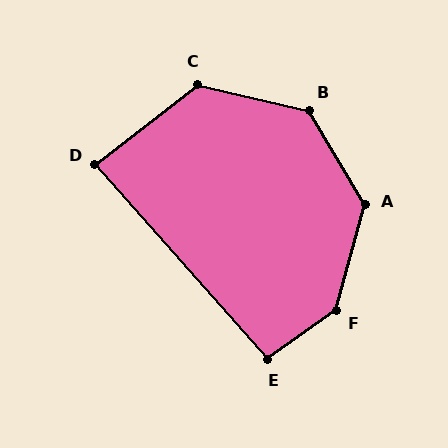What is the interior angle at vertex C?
Approximately 129 degrees (obtuse).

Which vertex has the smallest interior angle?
D, at approximately 87 degrees.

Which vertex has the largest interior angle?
F, at approximately 140 degrees.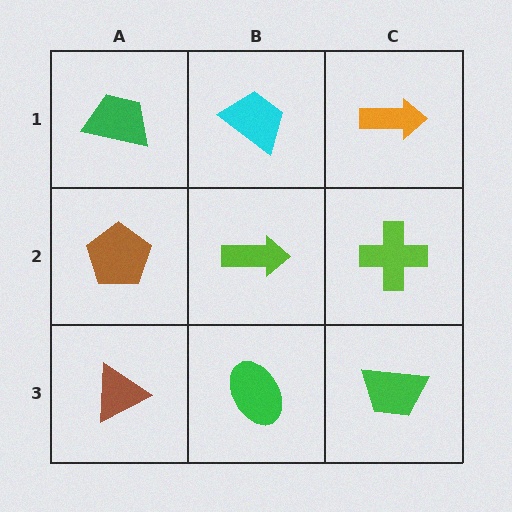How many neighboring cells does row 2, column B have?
4.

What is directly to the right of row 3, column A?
A green ellipse.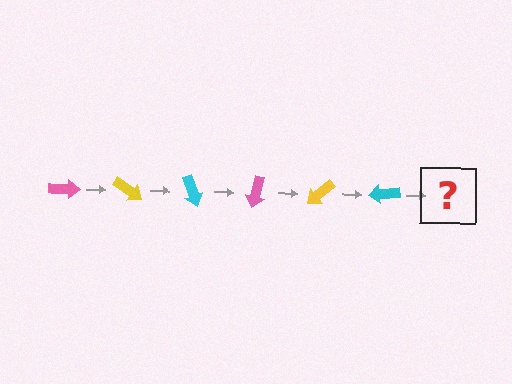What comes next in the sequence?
The next element should be a pink arrow, rotated 210 degrees from the start.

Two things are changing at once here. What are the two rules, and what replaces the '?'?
The two rules are that it rotates 35 degrees each step and the color cycles through pink, yellow, and cyan. The '?' should be a pink arrow, rotated 210 degrees from the start.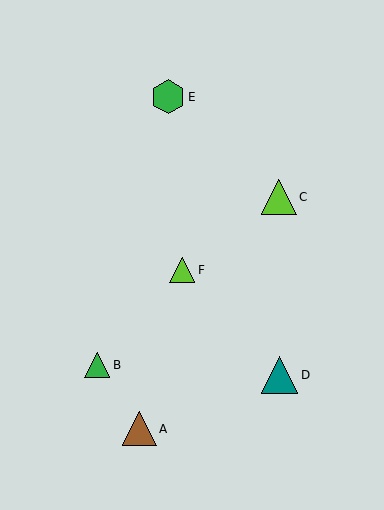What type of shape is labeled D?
Shape D is a teal triangle.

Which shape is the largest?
The teal triangle (labeled D) is the largest.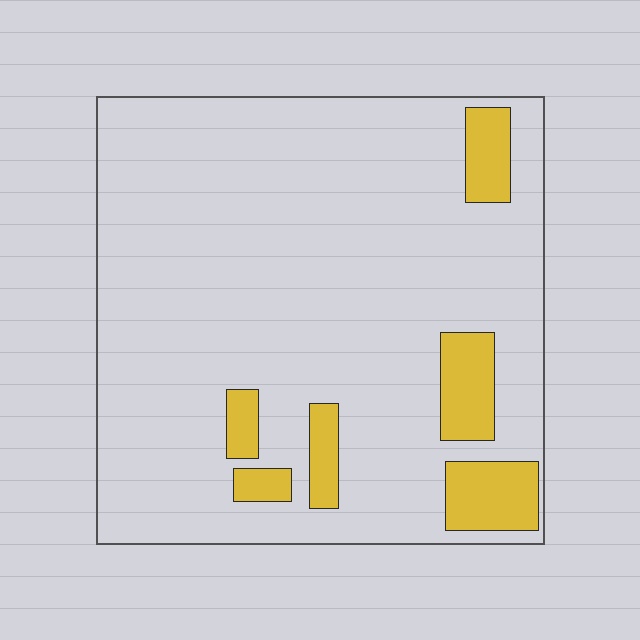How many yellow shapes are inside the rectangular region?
6.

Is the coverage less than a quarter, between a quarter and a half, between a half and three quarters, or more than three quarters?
Less than a quarter.